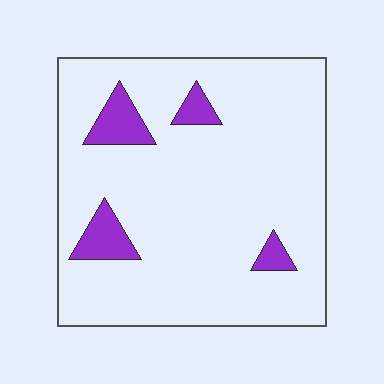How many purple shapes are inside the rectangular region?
4.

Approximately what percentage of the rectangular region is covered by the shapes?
Approximately 10%.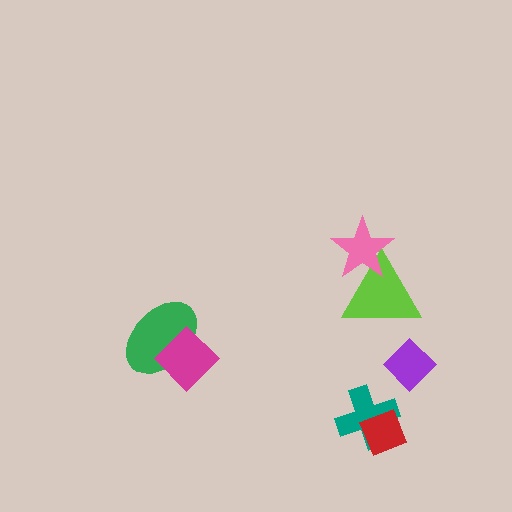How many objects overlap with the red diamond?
1 object overlaps with the red diamond.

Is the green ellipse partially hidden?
Yes, it is partially covered by another shape.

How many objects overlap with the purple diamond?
0 objects overlap with the purple diamond.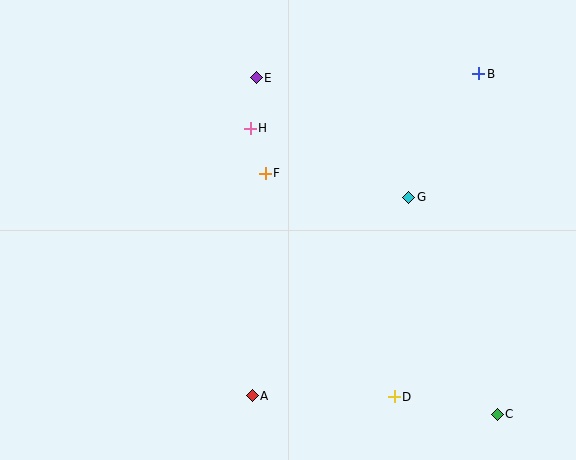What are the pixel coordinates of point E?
Point E is at (256, 78).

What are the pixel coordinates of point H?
Point H is at (250, 128).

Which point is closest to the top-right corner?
Point B is closest to the top-right corner.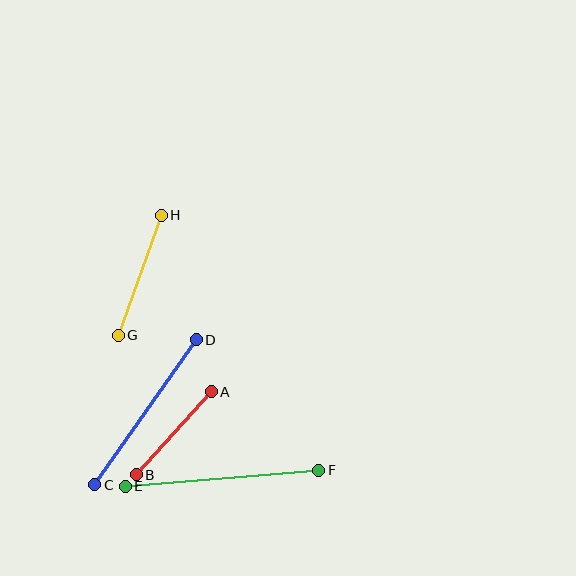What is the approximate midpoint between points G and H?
The midpoint is at approximately (140, 275) pixels.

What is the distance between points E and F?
The distance is approximately 195 pixels.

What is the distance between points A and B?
The distance is approximately 112 pixels.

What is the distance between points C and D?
The distance is approximately 177 pixels.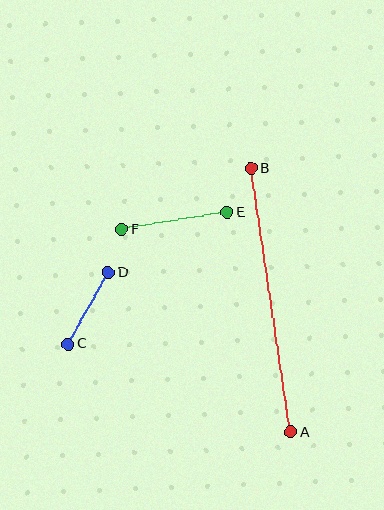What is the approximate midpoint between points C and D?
The midpoint is at approximately (88, 308) pixels.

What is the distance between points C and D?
The distance is approximately 82 pixels.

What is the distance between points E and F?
The distance is approximately 107 pixels.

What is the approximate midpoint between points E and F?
The midpoint is at approximately (175, 221) pixels.